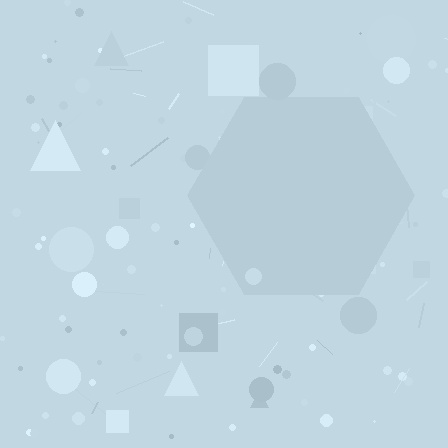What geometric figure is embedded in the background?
A hexagon is embedded in the background.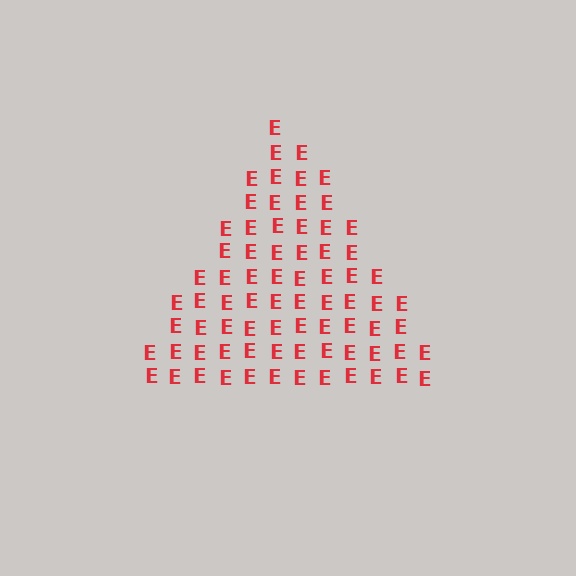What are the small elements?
The small elements are letter E's.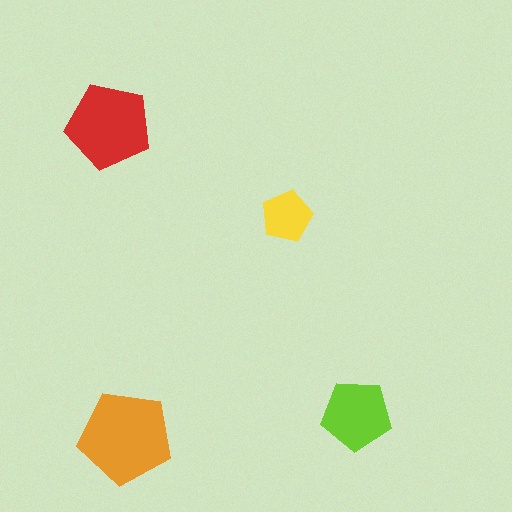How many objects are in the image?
There are 4 objects in the image.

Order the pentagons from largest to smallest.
the orange one, the red one, the lime one, the yellow one.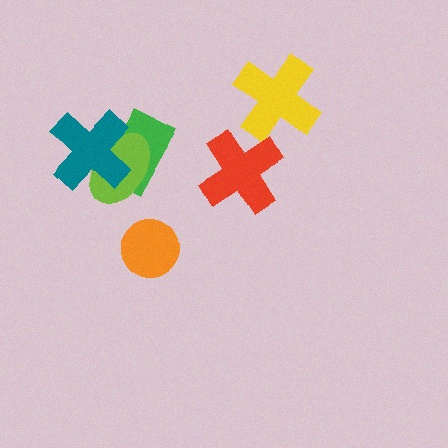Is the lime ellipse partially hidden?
Yes, it is partially covered by another shape.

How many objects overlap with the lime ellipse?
2 objects overlap with the lime ellipse.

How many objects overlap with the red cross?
0 objects overlap with the red cross.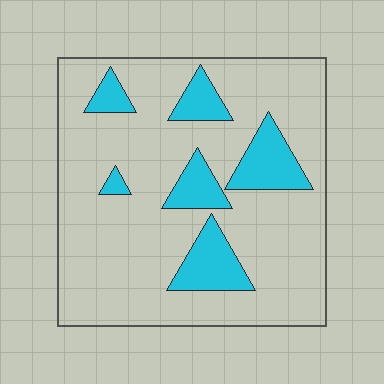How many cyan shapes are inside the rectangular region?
6.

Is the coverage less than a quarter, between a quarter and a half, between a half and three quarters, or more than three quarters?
Less than a quarter.